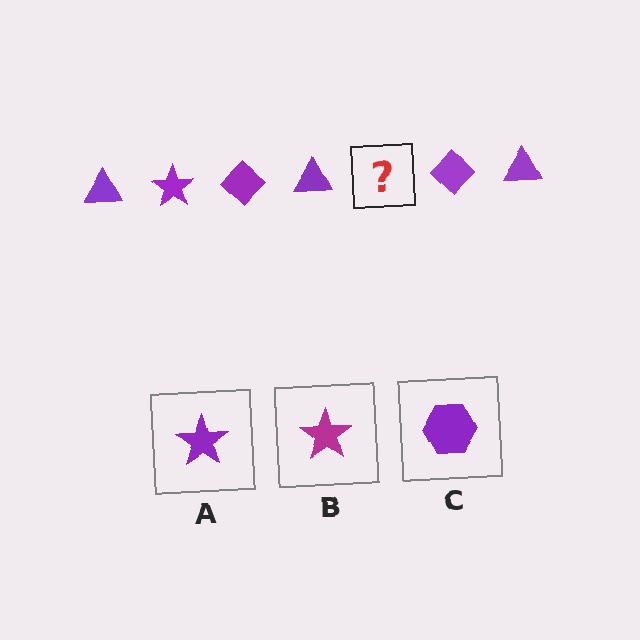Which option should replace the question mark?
Option A.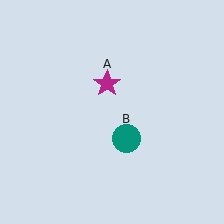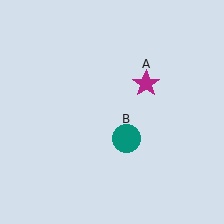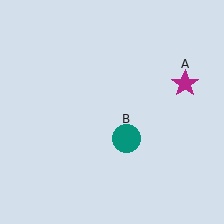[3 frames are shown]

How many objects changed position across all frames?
1 object changed position: magenta star (object A).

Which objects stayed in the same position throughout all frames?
Teal circle (object B) remained stationary.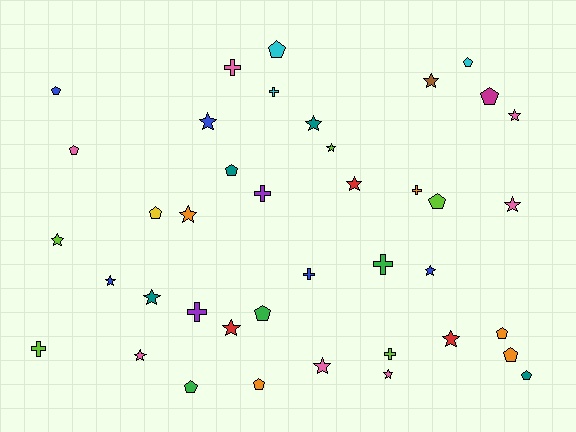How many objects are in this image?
There are 40 objects.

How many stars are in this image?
There are 17 stars.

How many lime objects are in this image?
There are 5 lime objects.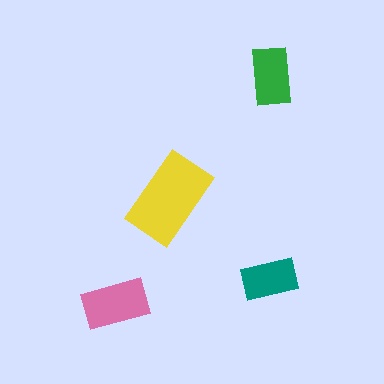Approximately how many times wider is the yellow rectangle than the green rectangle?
About 1.5 times wider.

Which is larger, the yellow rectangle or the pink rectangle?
The yellow one.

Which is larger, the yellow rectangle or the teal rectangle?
The yellow one.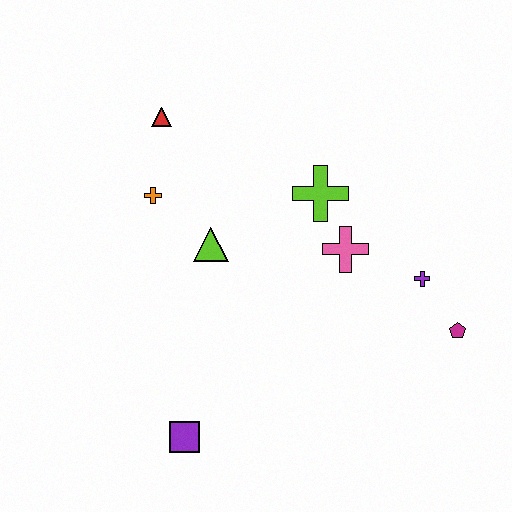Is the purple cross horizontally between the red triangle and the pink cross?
No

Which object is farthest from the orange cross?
The magenta pentagon is farthest from the orange cross.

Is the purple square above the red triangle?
No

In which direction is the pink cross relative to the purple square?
The pink cross is above the purple square.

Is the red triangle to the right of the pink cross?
No